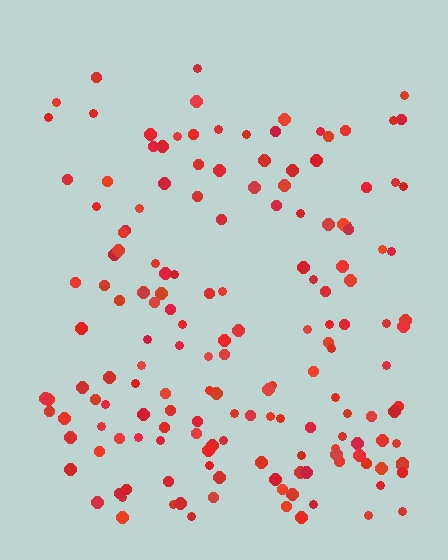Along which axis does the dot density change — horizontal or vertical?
Vertical.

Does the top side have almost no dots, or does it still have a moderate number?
Still a moderate number, just noticeably fewer than the bottom.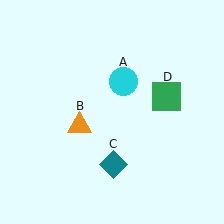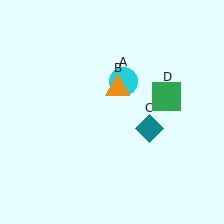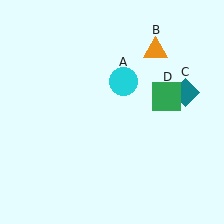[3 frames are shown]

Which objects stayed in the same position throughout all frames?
Cyan circle (object A) and green square (object D) remained stationary.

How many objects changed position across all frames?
2 objects changed position: orange triangle (object B), teal diamond (object C).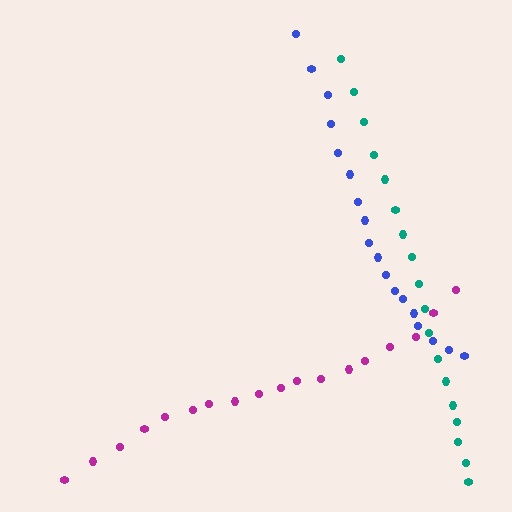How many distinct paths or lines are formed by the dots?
There are 3 distinct paths.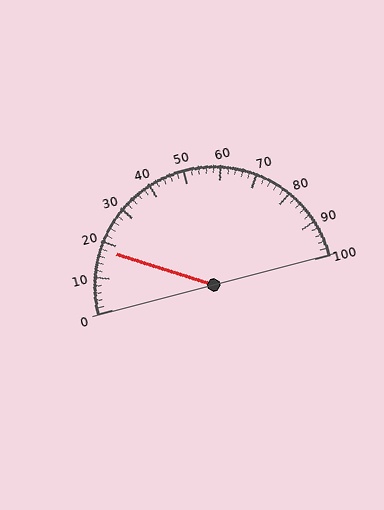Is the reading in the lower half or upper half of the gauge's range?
The reading is in the lower half of the range (0 to 100).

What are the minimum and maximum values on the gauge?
The gauge ranges from 0 to 100.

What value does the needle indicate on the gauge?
The needle indicates approximately 18.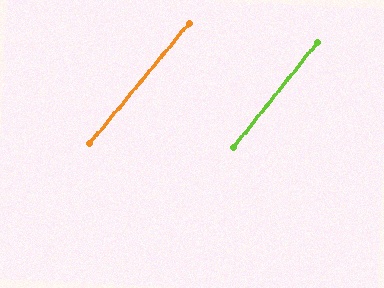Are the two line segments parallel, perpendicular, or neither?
Parallel — their directions differ by only 1.0°.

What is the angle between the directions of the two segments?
Approximately 1 degree.